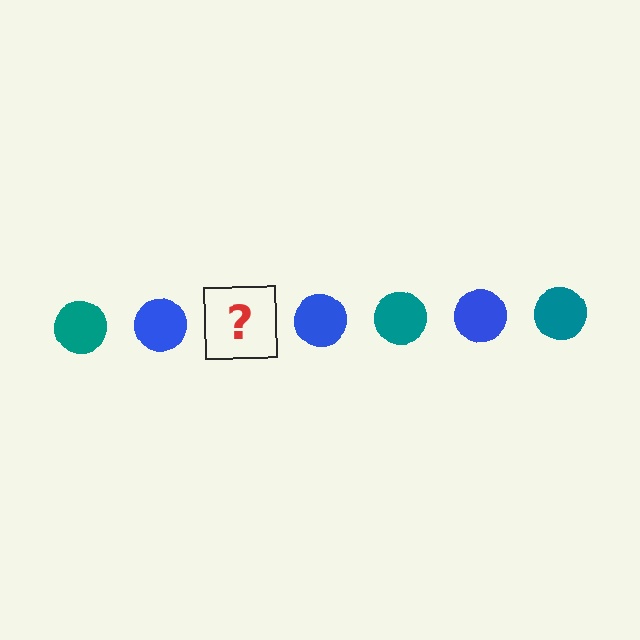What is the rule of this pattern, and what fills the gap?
The rule is that the pattern cycles through teal, blue circles. The gap should be filled with a teal circle.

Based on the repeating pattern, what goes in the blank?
The blank should be a teal circle.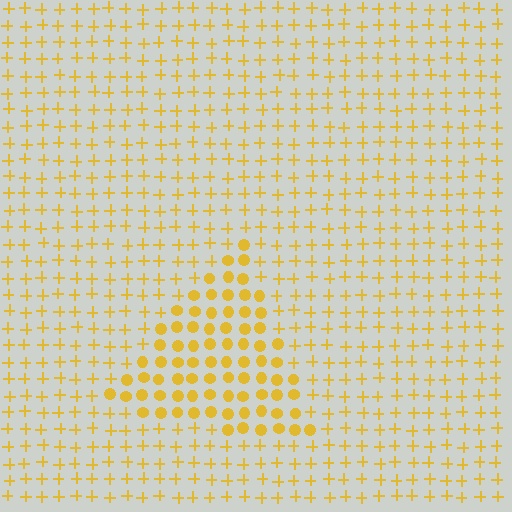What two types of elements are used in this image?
The image uses circles inside the triangle region and plus signs outside it.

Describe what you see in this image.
The image is filled with small yellow elements arranged in a uniform grid. A triangle-shaped region contains circles, while the surrounding area contains plus signs. The boundary is defined purely by the change in element shape.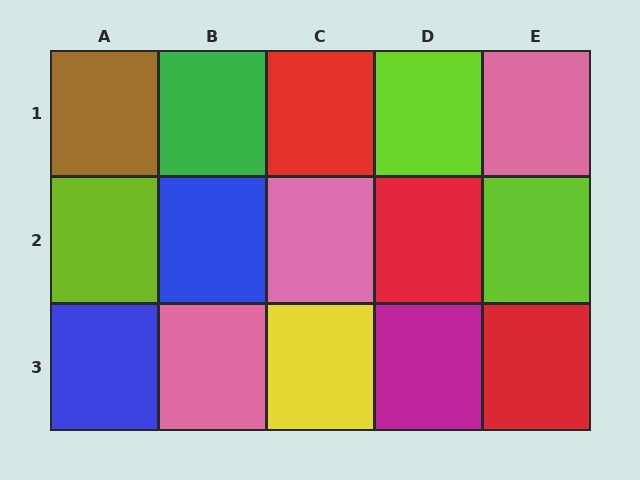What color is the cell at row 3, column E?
Red.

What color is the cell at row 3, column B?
Pink.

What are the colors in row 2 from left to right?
Lime, blue, pink, red, lime.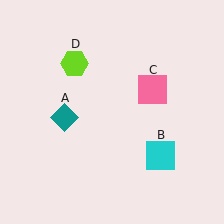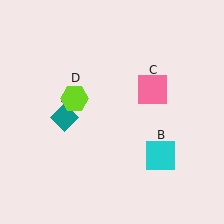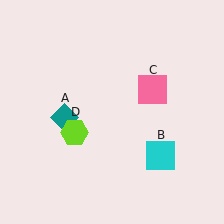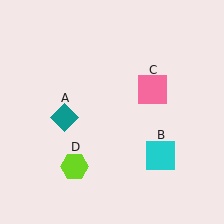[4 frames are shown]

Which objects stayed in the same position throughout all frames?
Teal diamond (object A) and cyan square (object B) and pink square (object C) remained stationary.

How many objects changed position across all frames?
1 object changed position: lime hexagon (object D).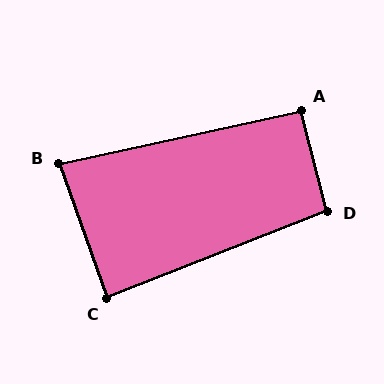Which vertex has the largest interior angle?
D, at approximately 97 degrees.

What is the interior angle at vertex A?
Approximately 92 degrees (approximately right).